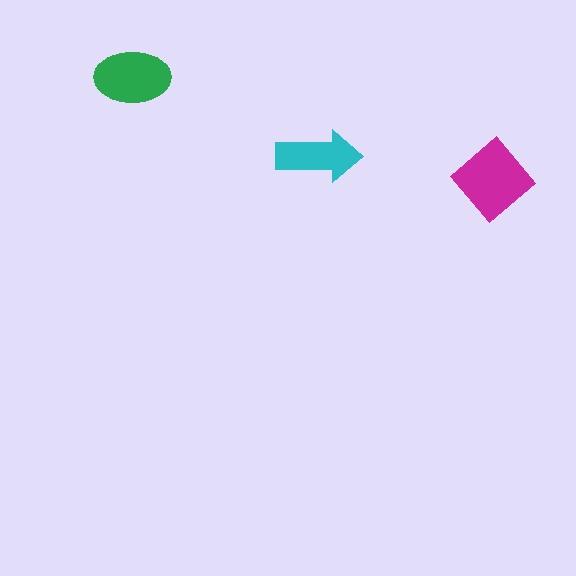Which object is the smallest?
The cyan arrow.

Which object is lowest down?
The magenta diamond is bottommost.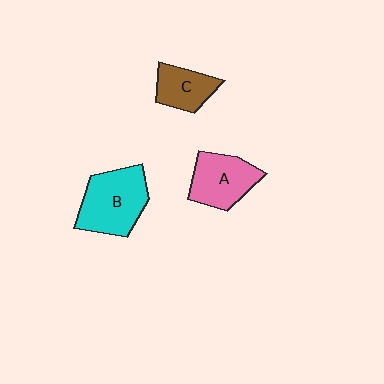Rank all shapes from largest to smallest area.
From largest to smallest: B (cyan), A (pink), C (brown).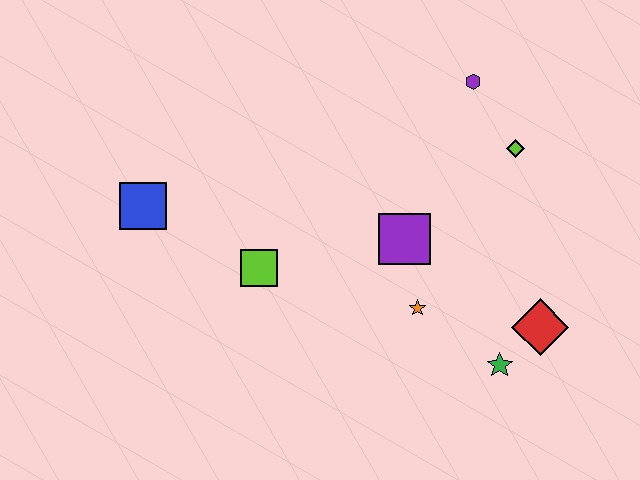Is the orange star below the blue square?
Yes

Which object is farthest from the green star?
The blue square is farthest from the green star.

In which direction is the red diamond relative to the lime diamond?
The red diamond is below the lime diamond.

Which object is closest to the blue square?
The lime square is closest to the blue square.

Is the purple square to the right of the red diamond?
No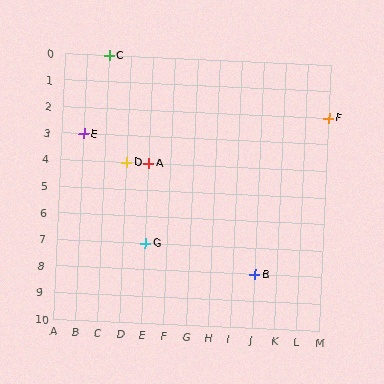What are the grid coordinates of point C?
Point C is at grid coordinates (C, 0).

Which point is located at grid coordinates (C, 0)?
Point C is at (C, 0).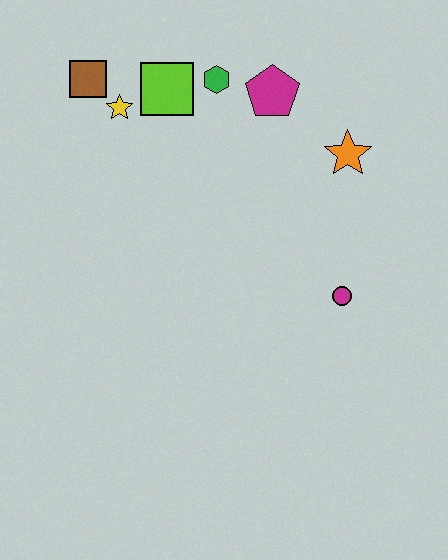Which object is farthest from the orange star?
The brown square is farthest from the orange star.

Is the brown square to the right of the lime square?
No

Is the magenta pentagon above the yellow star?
Yes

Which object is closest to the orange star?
The magenta pentagon is closest to the orange star.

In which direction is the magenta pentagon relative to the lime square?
The magenta pentagon is to the right of the lime square.